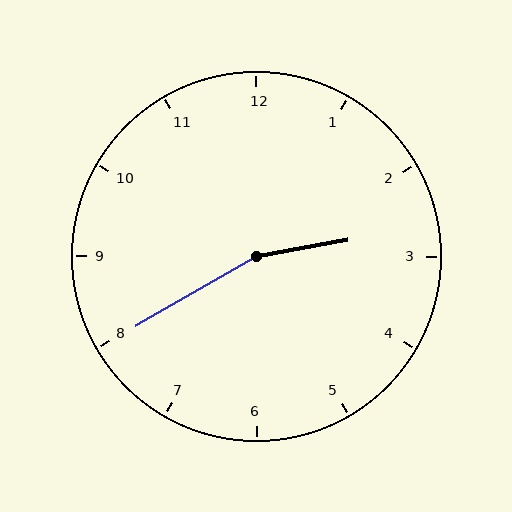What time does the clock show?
2:40.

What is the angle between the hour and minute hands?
Approximately 160 degrees.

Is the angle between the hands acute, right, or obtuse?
It is obtuse.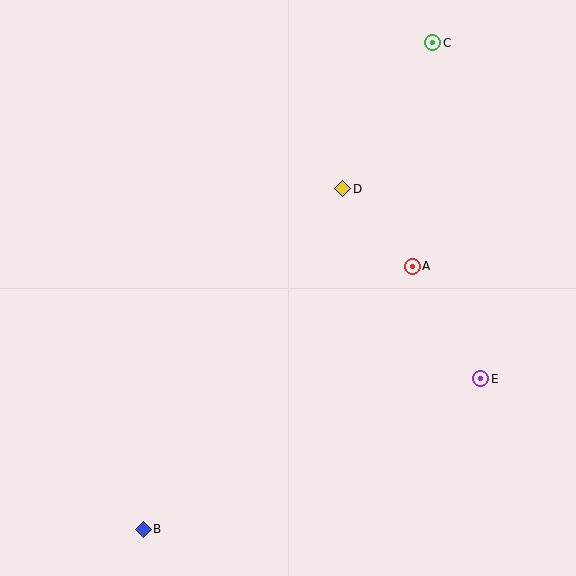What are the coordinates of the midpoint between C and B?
The midpoint between C and B is at (288, 286).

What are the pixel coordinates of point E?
Point E is at (481, 379).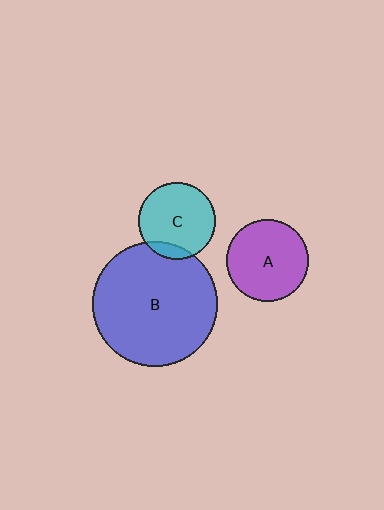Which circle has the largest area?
Circle B (blue).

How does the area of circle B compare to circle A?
Approximately 2.3 times.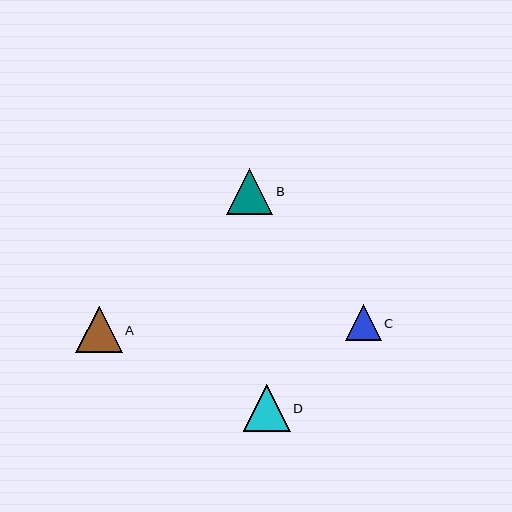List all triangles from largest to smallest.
From largest to smallest: D, A, B, C.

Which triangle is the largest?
Triangle D is the largest with a size of approximately 47 pixels.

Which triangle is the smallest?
Triangle C is the smallest with a size of approximately 36 pixels.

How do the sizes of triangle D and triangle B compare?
Triangle D and triangle B are approximately the same size.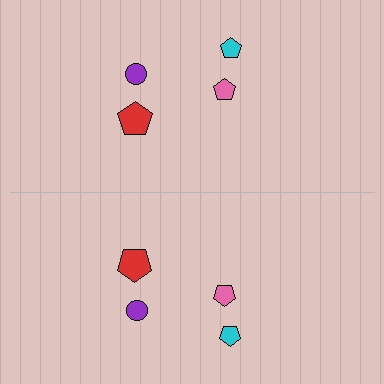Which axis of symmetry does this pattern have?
The pattern has a horizontal axis of symmetry running through the center of the image.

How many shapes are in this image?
There are 8 shapes in this image.